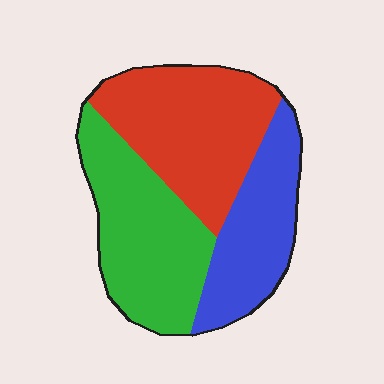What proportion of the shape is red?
Red takes up about three eighths (3/8) of the shape.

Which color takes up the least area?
Blue, at roughly 25%.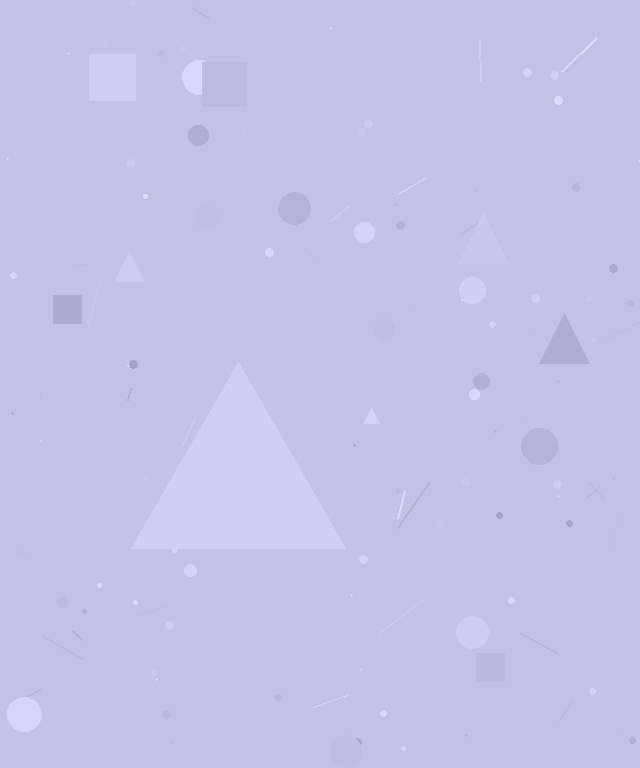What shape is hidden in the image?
A triangle is hidden in the image.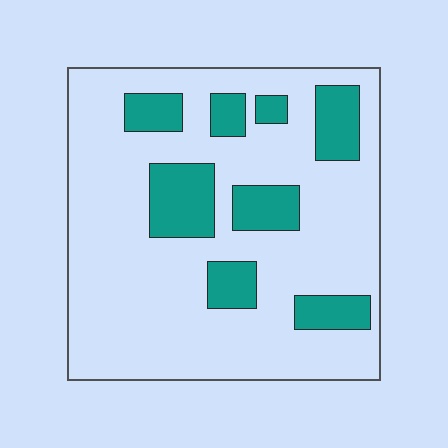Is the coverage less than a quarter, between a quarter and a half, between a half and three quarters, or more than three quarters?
Less than a quarter.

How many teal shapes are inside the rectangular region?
8.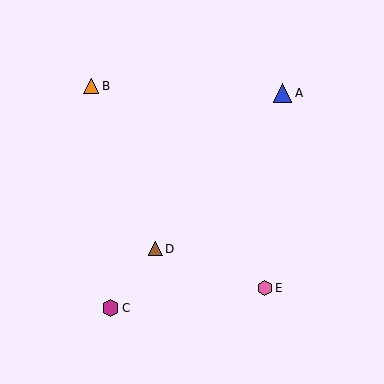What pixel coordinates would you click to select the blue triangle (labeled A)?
Click at (282, 93) to select the blue triangle A.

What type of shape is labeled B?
Shape B is an orange triangle.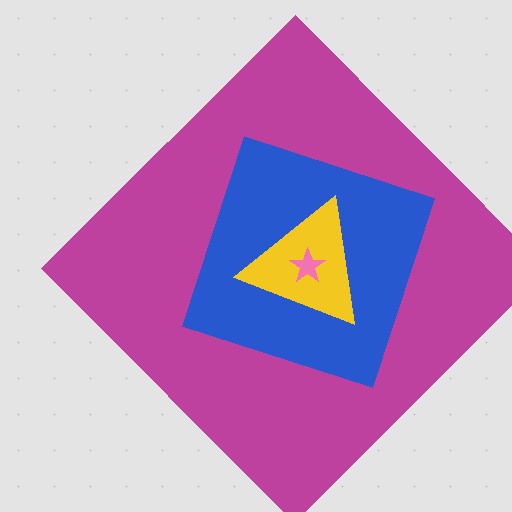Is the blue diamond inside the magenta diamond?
Yes.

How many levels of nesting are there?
4.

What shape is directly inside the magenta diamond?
The blue diamond.